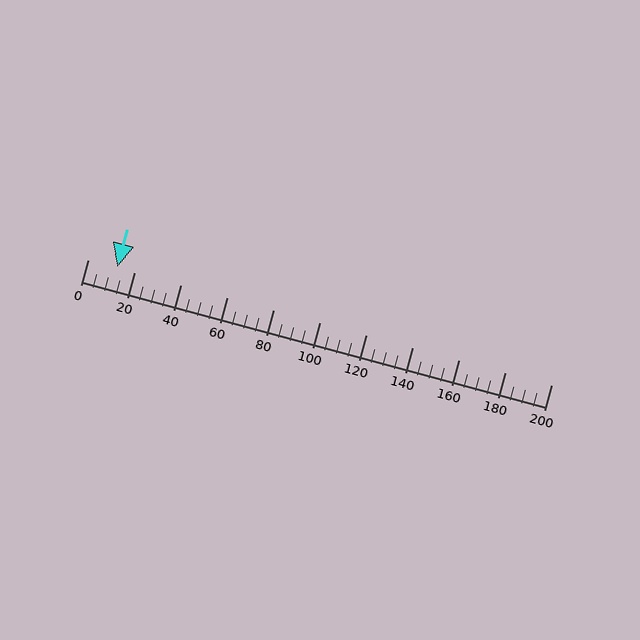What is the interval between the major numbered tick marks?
The major tick marks are spaced 20 units apart.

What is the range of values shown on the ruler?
The ruler shows values from 0 to 200.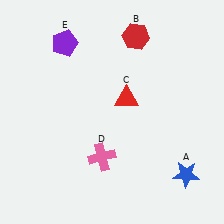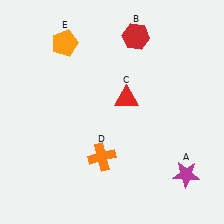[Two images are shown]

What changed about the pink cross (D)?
In Image 1, D is pink. In Image 2, it changed to orange.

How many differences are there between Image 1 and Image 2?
There are 3 differences between the two images.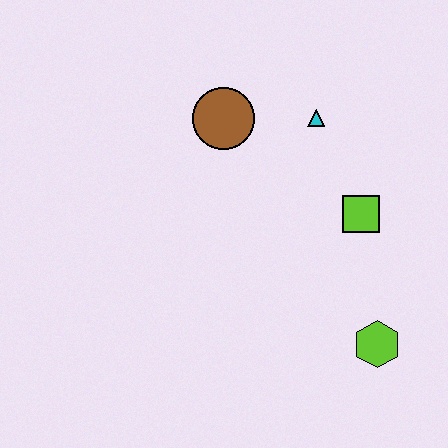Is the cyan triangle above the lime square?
Yes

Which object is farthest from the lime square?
The brown circle is farthest from the lime square.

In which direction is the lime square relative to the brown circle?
The lime square is to the right of the brown circle.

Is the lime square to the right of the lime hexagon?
No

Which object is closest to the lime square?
The cyan triangle is closest to the lime square.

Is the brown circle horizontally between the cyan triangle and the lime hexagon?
No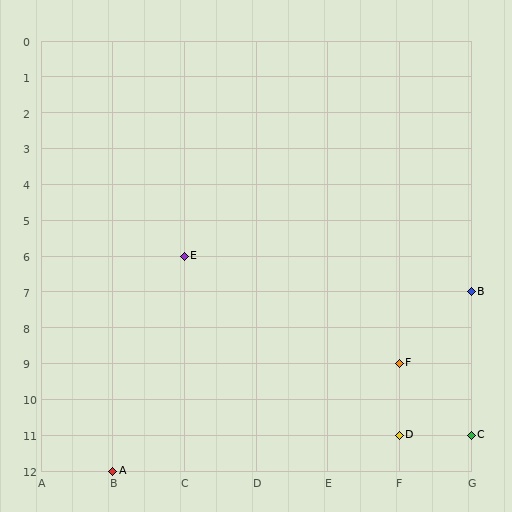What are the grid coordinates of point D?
Point D is at grid coordinates (F, 11).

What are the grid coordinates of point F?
Point F is at grid coordinates (F, 9).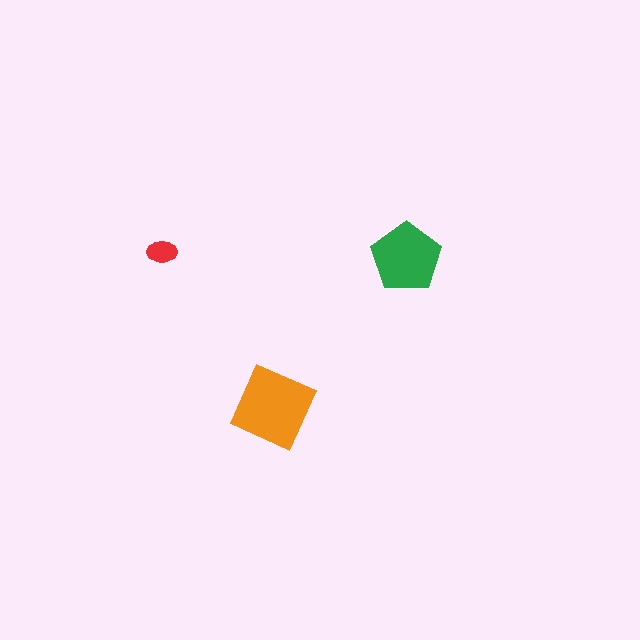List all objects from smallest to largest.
The red ellipse, the green pentagon, the orange square.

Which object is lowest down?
The orange square is bottommost.